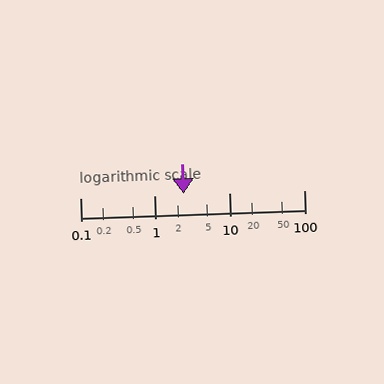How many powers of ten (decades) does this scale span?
The scale spans 3 decades, from 0.1 to 100.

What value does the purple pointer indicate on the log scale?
The pointer indicates approximately 2.4.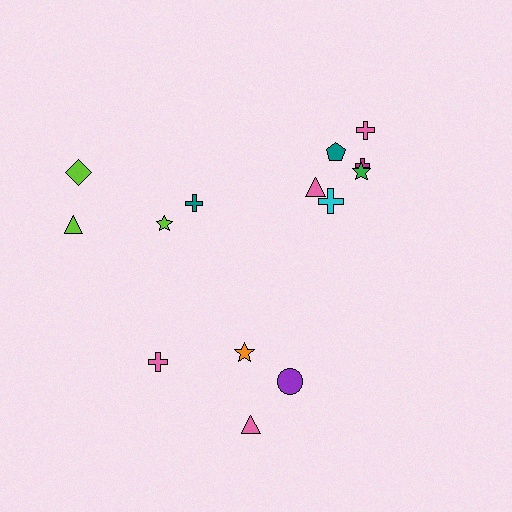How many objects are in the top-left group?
There are 4 objects.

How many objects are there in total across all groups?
There are 14 objects.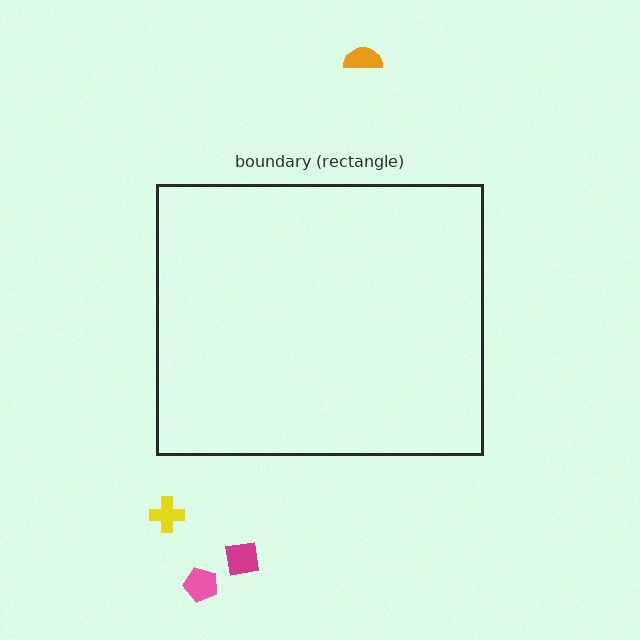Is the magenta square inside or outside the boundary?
Outside.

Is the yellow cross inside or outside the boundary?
Outside.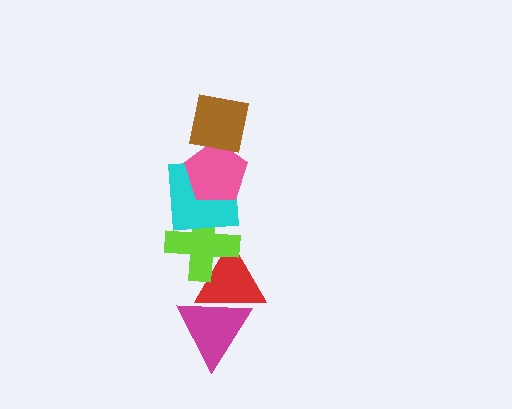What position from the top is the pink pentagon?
The pink pentagon is 2nd from the top.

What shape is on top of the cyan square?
The pink pentagon is on top of the cyan square.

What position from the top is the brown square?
The brown square is 1st from the top.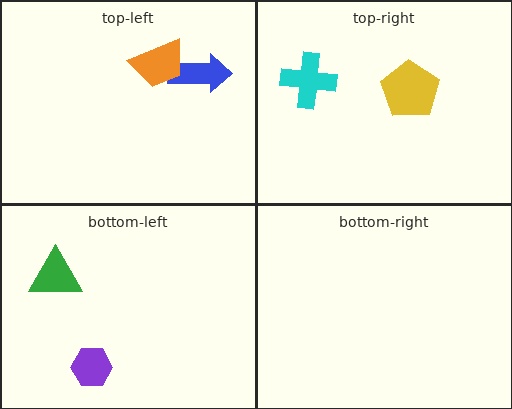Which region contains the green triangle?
The bottom-left region.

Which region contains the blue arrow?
The top-left region.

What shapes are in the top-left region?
The blue arrow, the orange trapezoid.